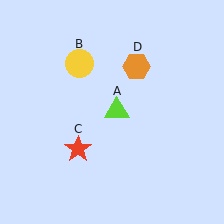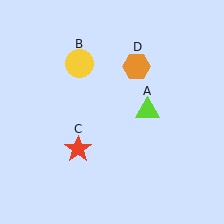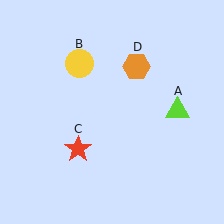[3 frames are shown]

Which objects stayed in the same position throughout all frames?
Yellow circle (object B) and red star (object C) and orange hexagon (object D) remained stationary.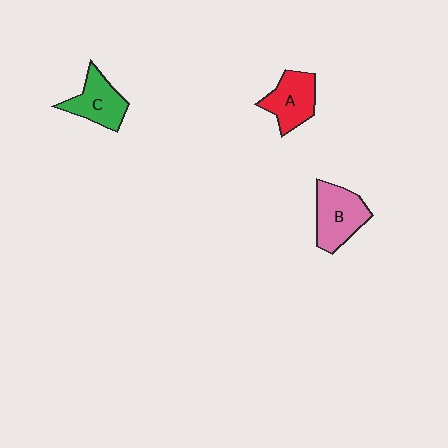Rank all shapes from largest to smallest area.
From largest to smallest: B (pink), A (red), C (green).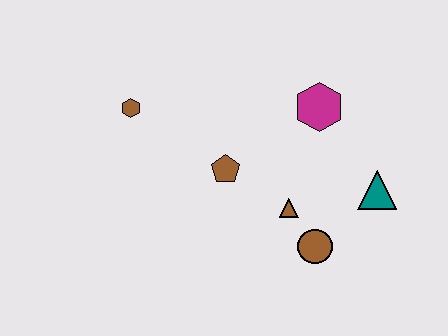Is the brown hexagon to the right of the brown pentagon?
No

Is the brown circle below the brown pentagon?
Yes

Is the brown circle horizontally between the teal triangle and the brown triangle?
Yes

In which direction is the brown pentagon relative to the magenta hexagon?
The brown pentagon is to the left of the magenta hexagon.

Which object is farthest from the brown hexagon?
The teal triangle is farthest from the brown hexagon.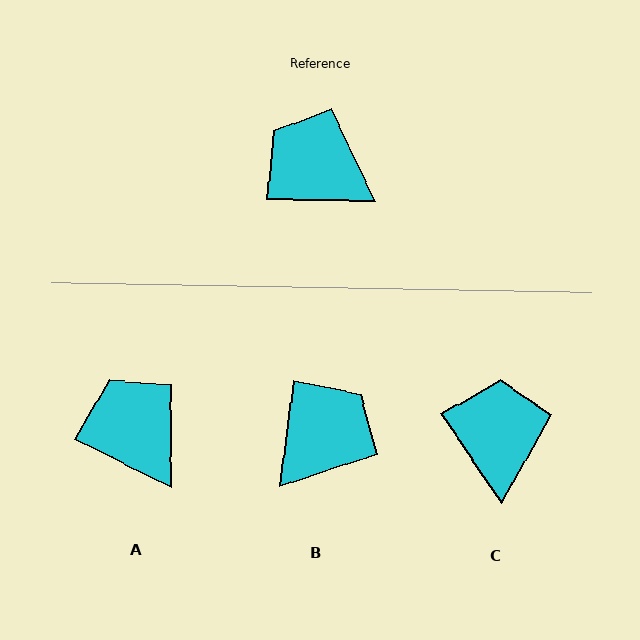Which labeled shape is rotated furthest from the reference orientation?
B, about 97 degrees away.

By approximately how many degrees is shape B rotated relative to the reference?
Approximately 97 degrees clockwise.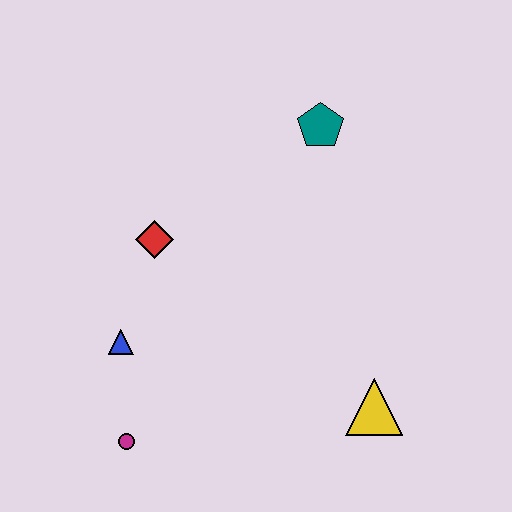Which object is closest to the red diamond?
The blue triangle is closest to the red diamond.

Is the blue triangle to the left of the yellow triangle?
Yes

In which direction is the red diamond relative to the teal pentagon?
The red diamond is to the left of the teal pentagon.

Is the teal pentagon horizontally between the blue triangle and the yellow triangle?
Yes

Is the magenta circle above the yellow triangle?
No